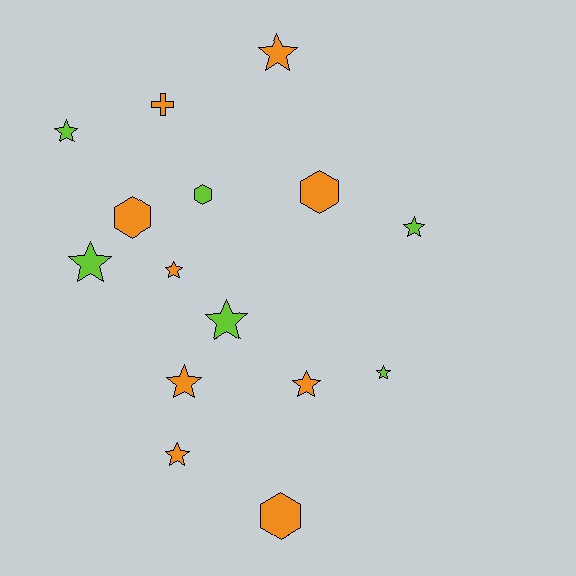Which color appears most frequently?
Orange, with 9 objects.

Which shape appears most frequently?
Star, with 10 objects.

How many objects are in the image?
There are 15 objects.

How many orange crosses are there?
There is 1 orange cross.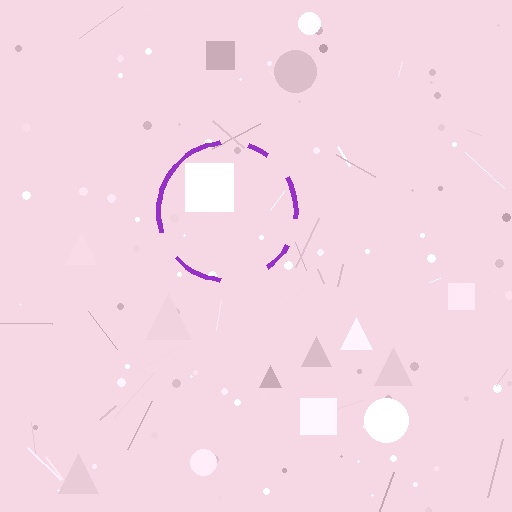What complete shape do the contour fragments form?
The contour fragments form a circle.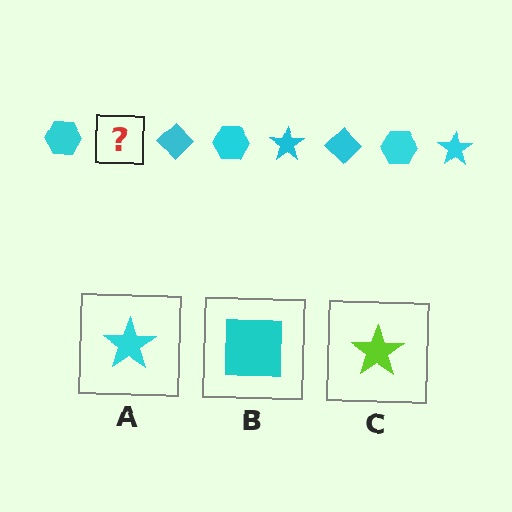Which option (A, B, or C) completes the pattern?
A.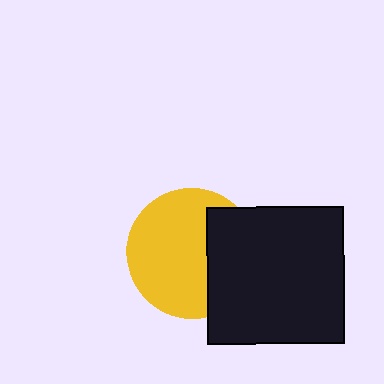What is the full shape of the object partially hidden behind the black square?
The partially hidden object is a yellow circle.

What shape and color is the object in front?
The object in front is a black square.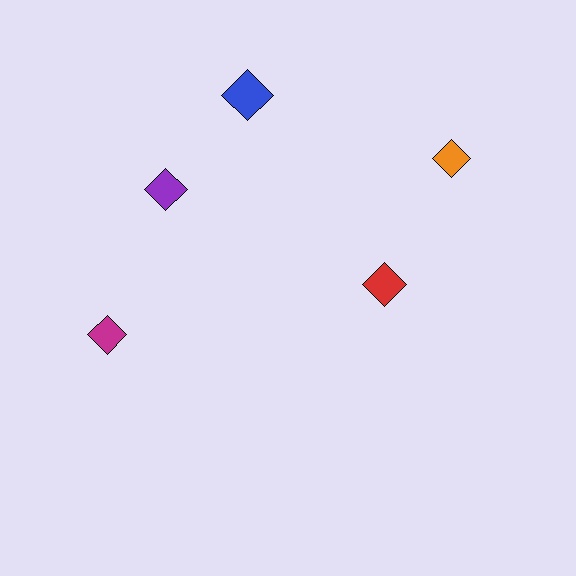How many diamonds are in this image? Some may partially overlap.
There are 5 diamonds.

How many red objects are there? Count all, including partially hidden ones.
There is 1 red object.